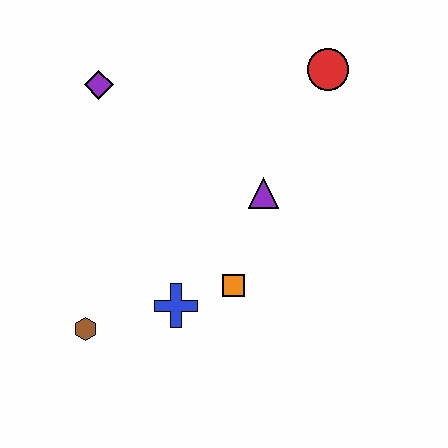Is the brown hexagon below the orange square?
Yes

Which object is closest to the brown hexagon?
The blue cross is closest to the brown hexagon.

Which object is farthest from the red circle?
The brown hexagon is farthest from the red circle.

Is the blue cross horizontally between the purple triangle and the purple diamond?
Yes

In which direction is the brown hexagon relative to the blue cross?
The brown hexagon is to the left of the blue cross.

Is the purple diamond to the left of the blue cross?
Yes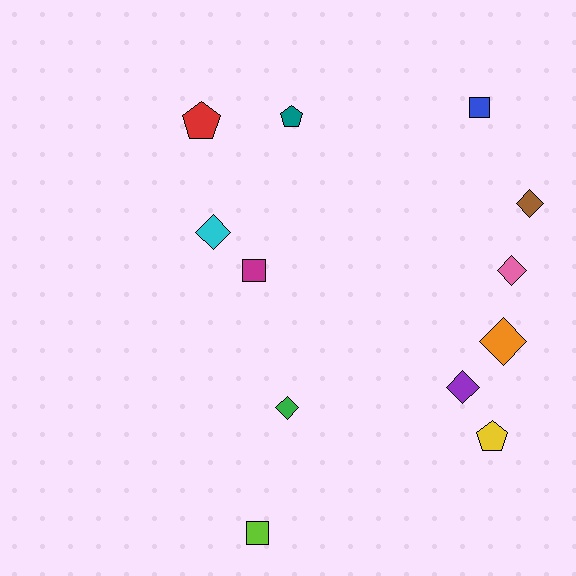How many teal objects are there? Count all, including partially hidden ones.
There is 1 teal object.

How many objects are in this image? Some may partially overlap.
There are 12 objects.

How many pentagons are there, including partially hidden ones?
There are 3 pentagons.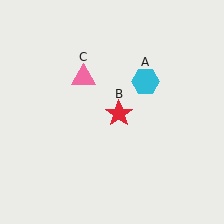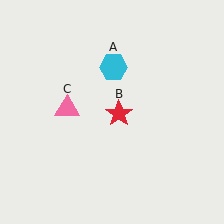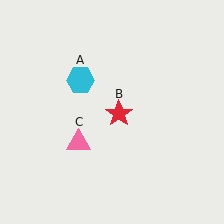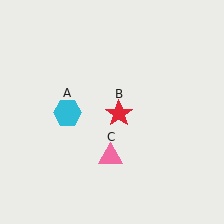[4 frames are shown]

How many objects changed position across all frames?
2 objects changed position: cyan hexagon (object A), pink triangle (object C).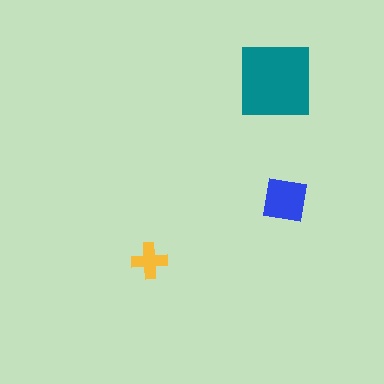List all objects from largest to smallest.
The teal square, the blue square, the yellow cross.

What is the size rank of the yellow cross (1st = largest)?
3rd.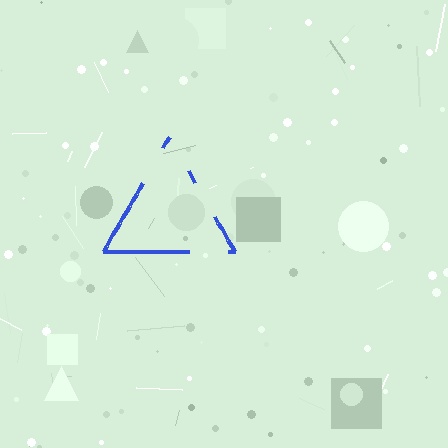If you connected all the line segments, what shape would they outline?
They would outline a triangle.